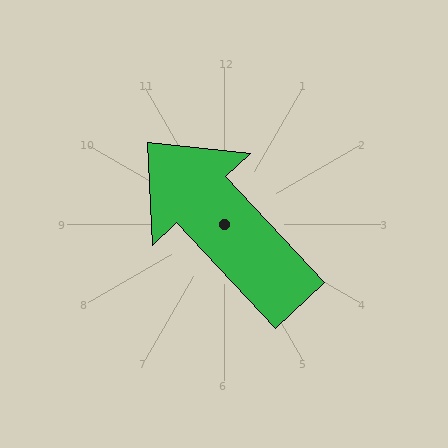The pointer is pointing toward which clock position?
Roughly 11 o'clock.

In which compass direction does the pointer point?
Northwest.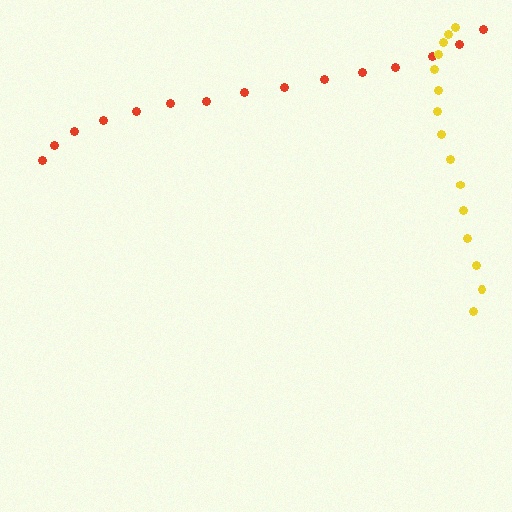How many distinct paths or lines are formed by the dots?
There are 2 distinct paths.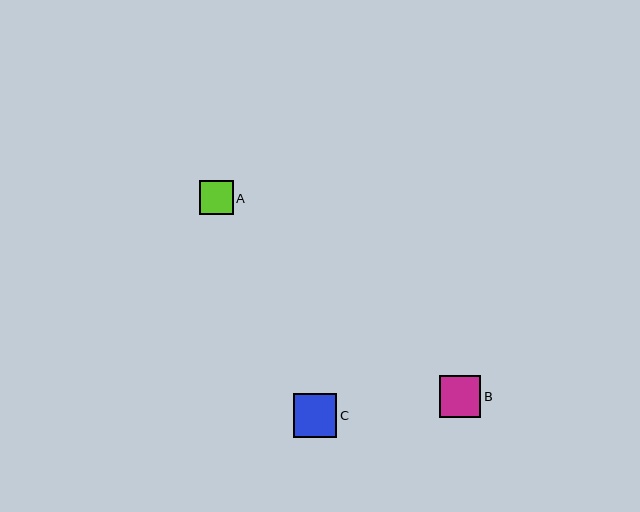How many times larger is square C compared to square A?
Square C is approximately 1.3 times the size of square A.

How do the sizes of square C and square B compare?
Square C and square B are approximately the same size.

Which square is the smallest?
Square A is the smallest with a size of approximately 34 pixels.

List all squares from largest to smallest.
From largest to smallest: C, B, A.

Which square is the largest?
Square C is the largest with a size of approximately 43 pixels.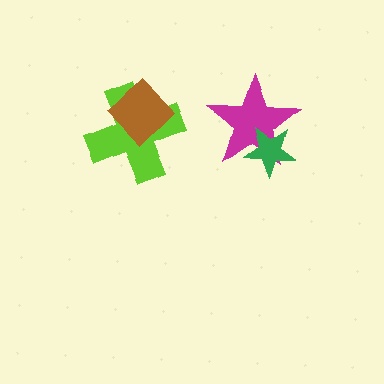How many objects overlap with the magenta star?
1 object overlaps with the magenta star.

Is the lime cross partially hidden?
Yes, it is partially covered by another shape.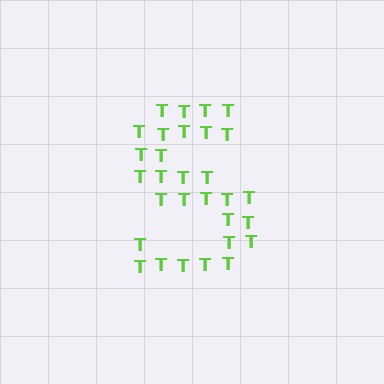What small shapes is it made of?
It is made of small letter T's.